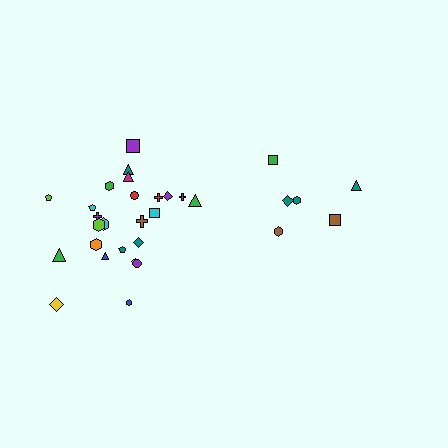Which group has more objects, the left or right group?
The left group.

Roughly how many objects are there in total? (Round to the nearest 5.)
Roughly 30 objects in total.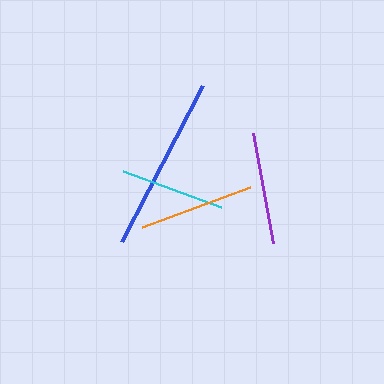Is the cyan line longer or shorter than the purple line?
The purple line is longer than the cyan line.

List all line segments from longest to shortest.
From longest to shortest: blue, orange, purple, cyan.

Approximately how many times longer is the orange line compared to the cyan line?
The orange line is approximately 1.1 times the length of the cyan line.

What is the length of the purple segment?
The purple segment is approximately 112 pixels long.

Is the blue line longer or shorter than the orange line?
The blue line is longer than the orange line.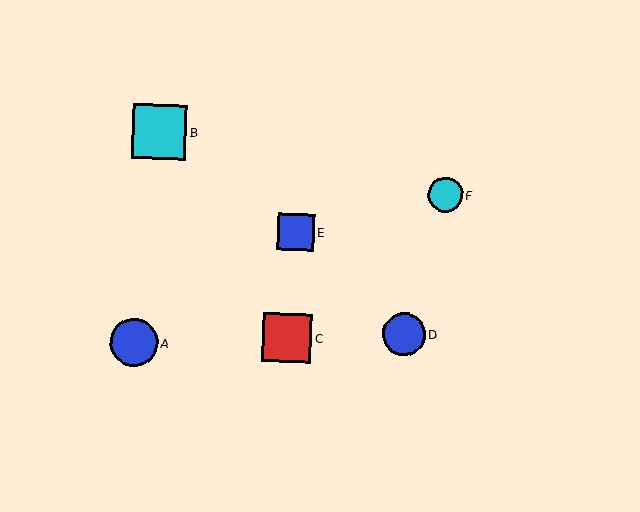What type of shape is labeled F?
Shape F is a cyan circle.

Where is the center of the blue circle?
The center of the blue circle is at (134, 343).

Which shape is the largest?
The cyan square (labeled B) is the largest.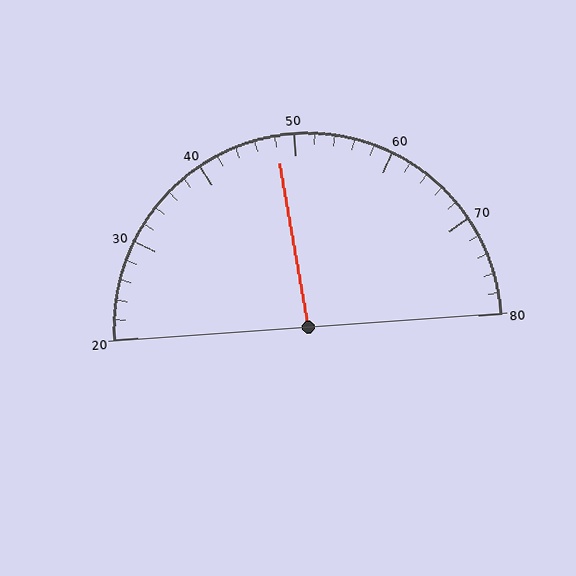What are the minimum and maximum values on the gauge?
The gauge ranges from 20 to 80.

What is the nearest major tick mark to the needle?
The nearest major tick mark is 50.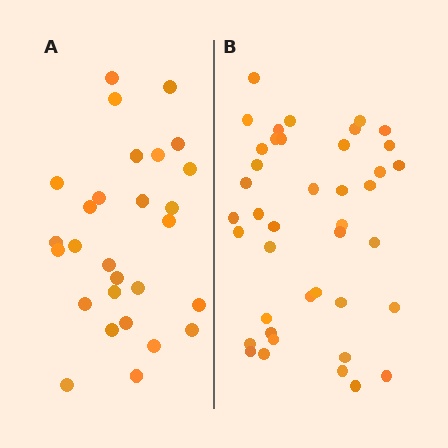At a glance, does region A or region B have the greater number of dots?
Region B (the right region) has more dots.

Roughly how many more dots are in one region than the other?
Region B has approximately 15 more dots than region A.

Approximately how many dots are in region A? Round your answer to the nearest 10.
About 30 dots. (The exact count is 28, which rounds to 30.)